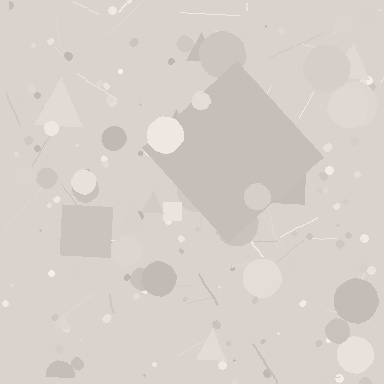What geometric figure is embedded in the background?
A diamond is embedded in the background.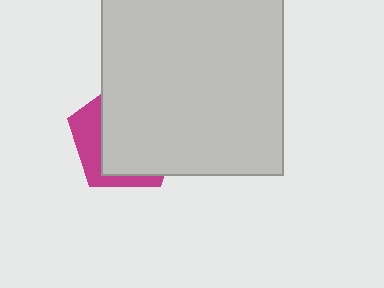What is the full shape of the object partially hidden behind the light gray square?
The partially hidden object is a magenta pentagon.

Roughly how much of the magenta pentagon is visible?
A small part of it is visible (roughly 31%).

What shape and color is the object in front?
The object in front is a light gray square.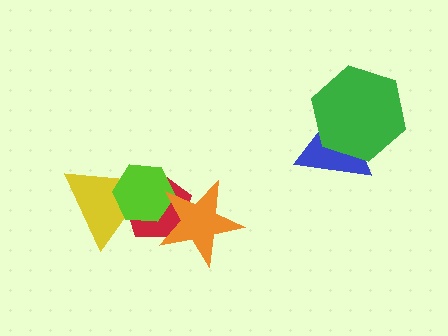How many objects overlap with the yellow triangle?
2 objects overlap with the yellow triangle.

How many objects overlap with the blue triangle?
1 object overlaps with the blue triangle.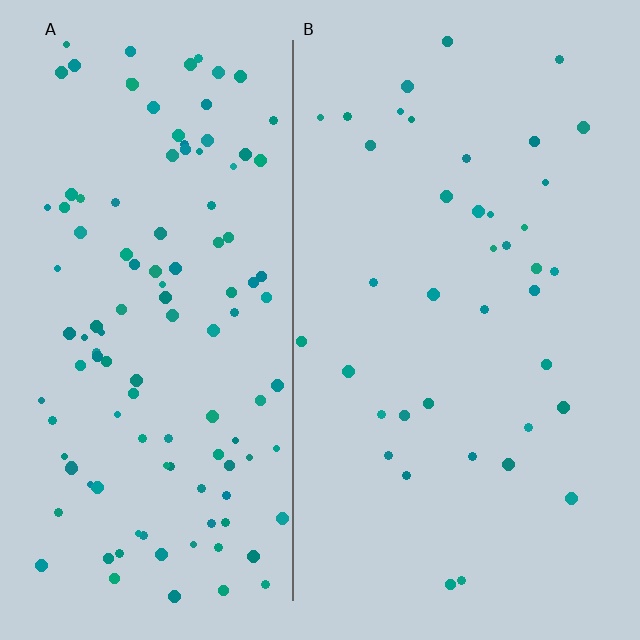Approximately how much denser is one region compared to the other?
Approximately 3.0× — region A over region B.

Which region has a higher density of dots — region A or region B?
A (the left).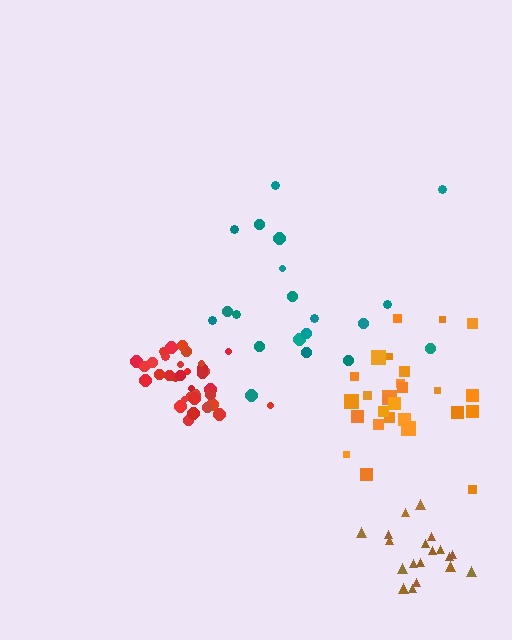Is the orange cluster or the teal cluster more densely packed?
Orange.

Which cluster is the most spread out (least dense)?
Teal.